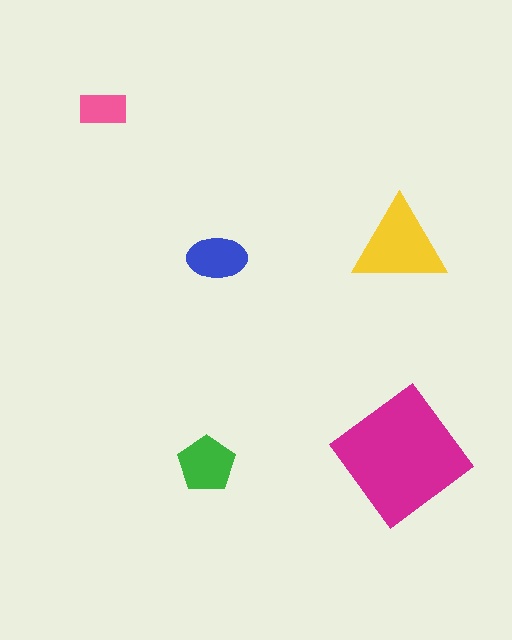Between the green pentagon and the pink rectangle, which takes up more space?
The green pentagon.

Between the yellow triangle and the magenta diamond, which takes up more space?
The magenta diamond.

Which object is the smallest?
The pink rectangle.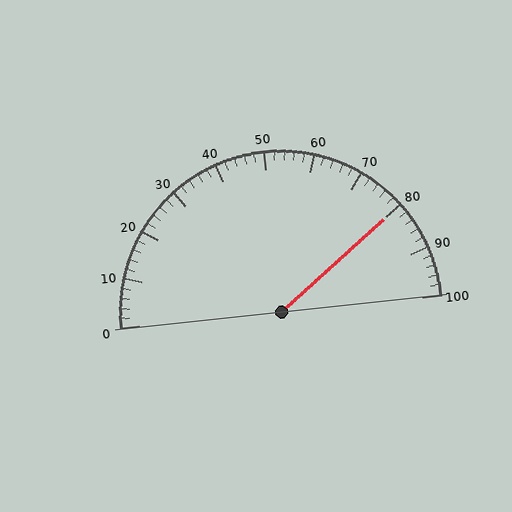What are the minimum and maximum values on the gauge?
The gauge ranges from 0 to 100.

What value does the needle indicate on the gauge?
The needle indicates approximately 80.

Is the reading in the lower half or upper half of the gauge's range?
The reading is in the upper half of the range (0 to 100).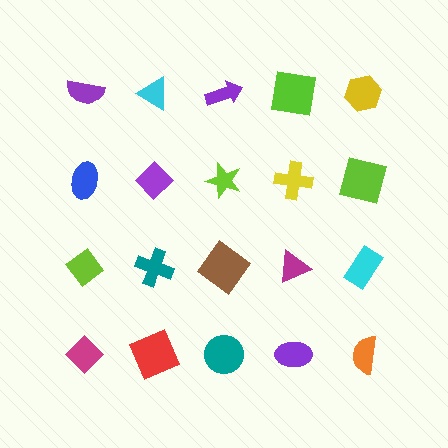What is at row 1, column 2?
A cyan triangle.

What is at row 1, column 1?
A purple semicircle.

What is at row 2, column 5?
A lime square.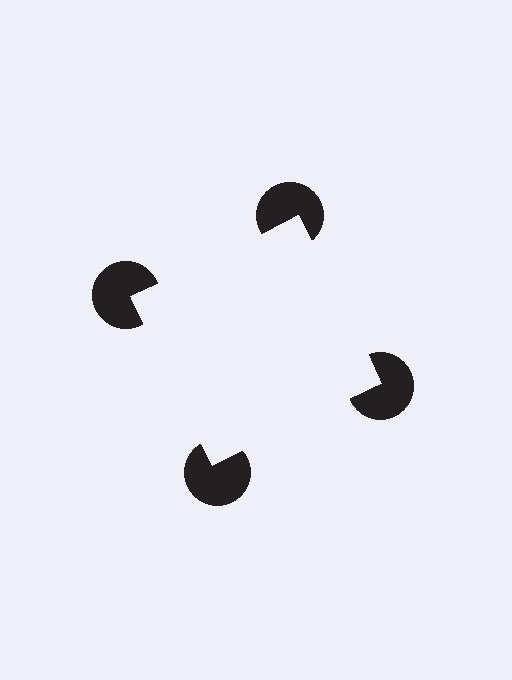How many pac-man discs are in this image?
There are 4 — one at each vertex of the illusory square.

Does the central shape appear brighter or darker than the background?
It typically appears slightly brighter than the background, even though no actual brightness change is drawn.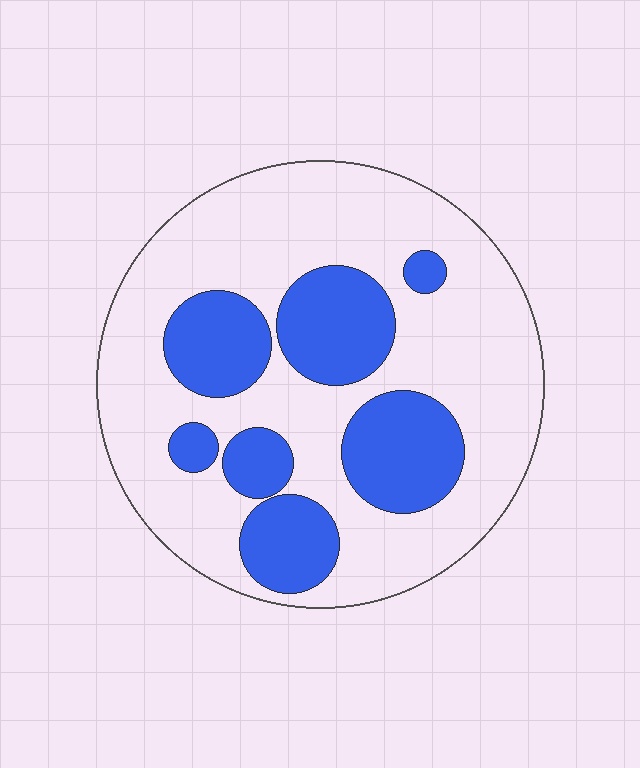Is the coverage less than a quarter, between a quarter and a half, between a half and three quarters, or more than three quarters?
Between a quarter and a half.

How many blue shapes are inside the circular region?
7.